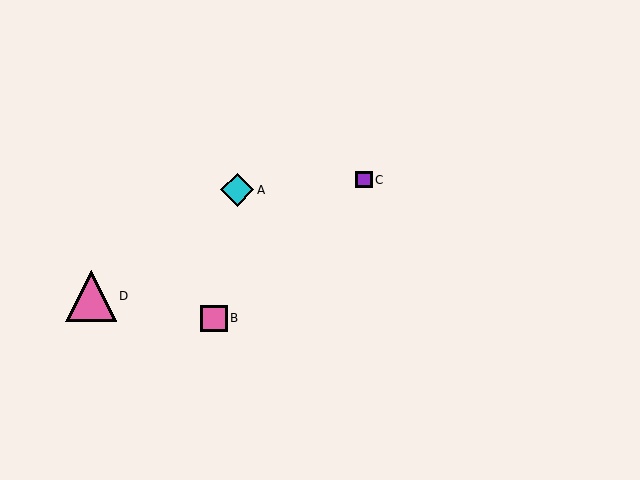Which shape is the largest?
The pink triangle (labeled D) is the largest.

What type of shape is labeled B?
Shape B is a pink square.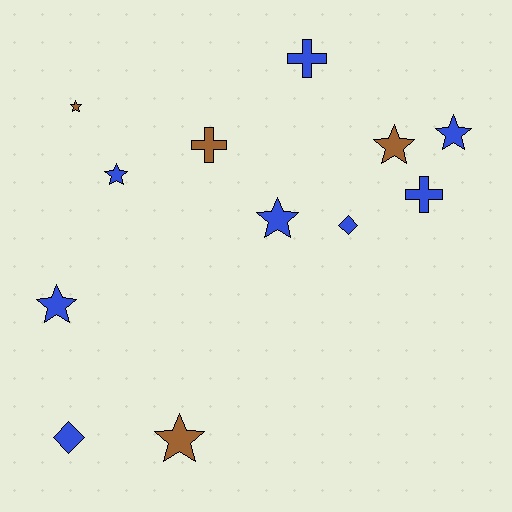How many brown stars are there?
There are 3 brown stars.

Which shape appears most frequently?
Star, with 7 objects.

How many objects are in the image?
There are 12 objects.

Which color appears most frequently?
Blue, with 8 objects.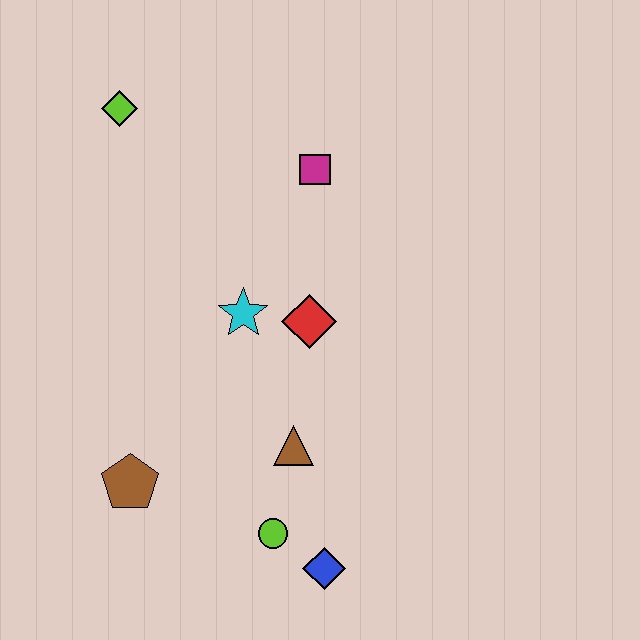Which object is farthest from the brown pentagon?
The lime diamond is farthest from the brown pentagon.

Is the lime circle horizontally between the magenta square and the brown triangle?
No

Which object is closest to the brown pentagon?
The lime circle is closest to the brown pentagon.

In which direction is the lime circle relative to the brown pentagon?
The lime circle is to the right of the brown pentagon.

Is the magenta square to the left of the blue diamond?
Yes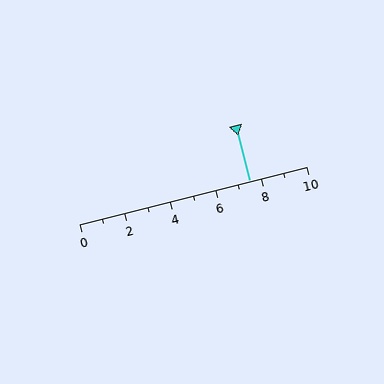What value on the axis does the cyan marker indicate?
The marker indicates approximately 7.5.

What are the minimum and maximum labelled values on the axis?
The axis runs from 0 to 10.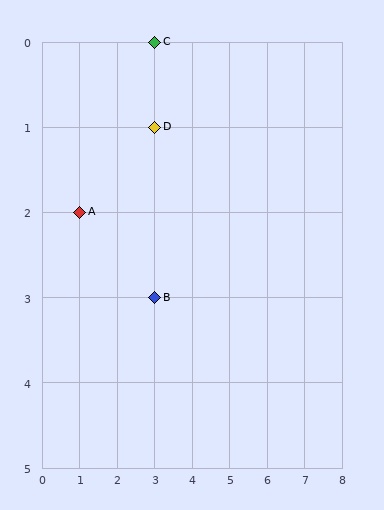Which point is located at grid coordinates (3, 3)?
Point B is at (3, 3).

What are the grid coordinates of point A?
Point A is at grid coordinates (1, 2).